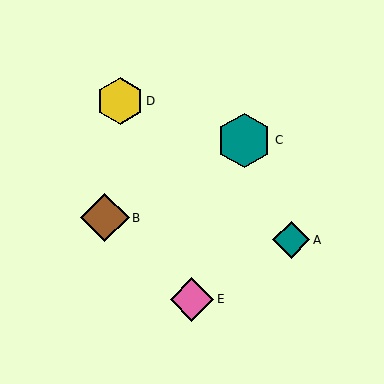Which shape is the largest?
The teal hexagon (labeled C) is the largest.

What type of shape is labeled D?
Shape D is a yellow hexagon.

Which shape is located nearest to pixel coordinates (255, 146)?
The teal hexagon (labeled C) at (244, 141) is nearest to that location.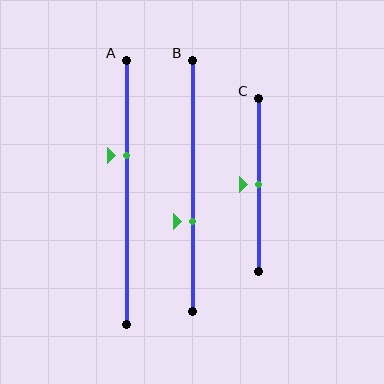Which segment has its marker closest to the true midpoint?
Segment C has its marker closest to the true midpoint.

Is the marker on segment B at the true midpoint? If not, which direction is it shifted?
No, the marker on segment B is shifted downward by about 14% of the segment length.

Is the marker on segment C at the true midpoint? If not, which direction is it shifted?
Yes, the marker on segment C is at the true midpoint.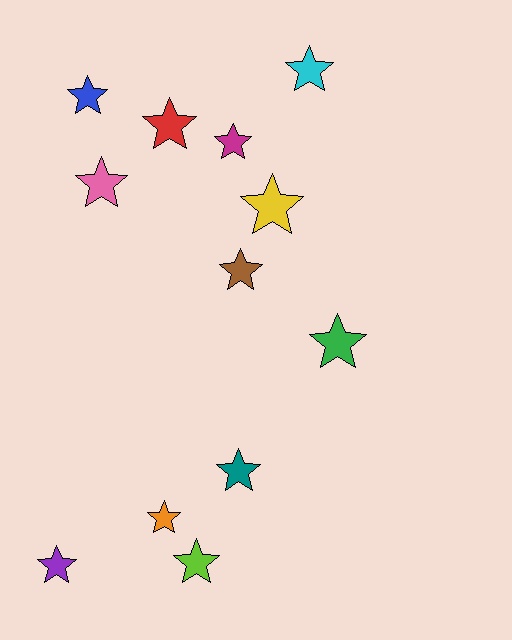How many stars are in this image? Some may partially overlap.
There are 12 stars.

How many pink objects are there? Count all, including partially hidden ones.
There is 1 pink object.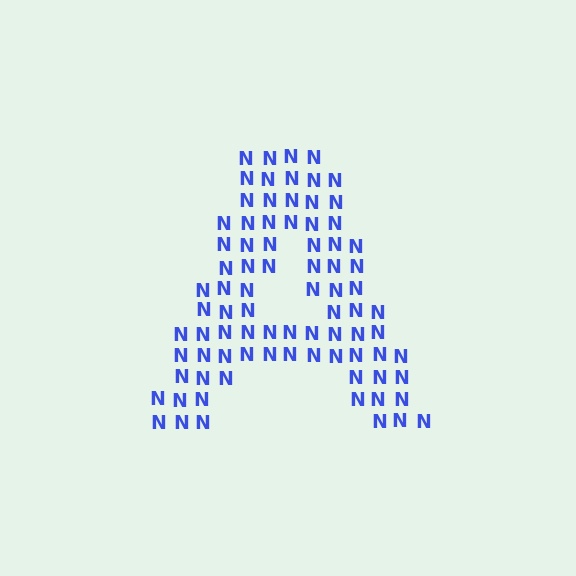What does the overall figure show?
The overall figure shows the letter A.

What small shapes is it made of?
It is made of small letter N's.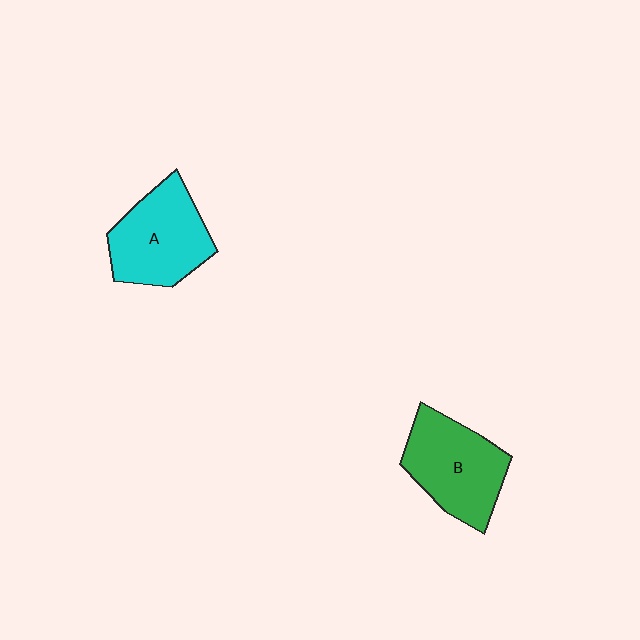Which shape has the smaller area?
Shape A (cyan).